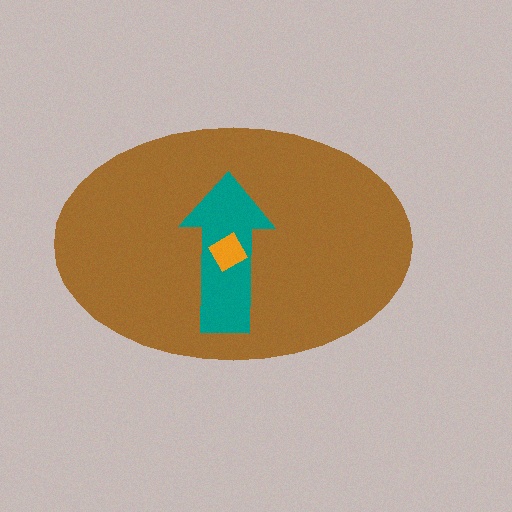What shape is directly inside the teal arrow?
The orange diamond.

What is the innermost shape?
The orange diamond.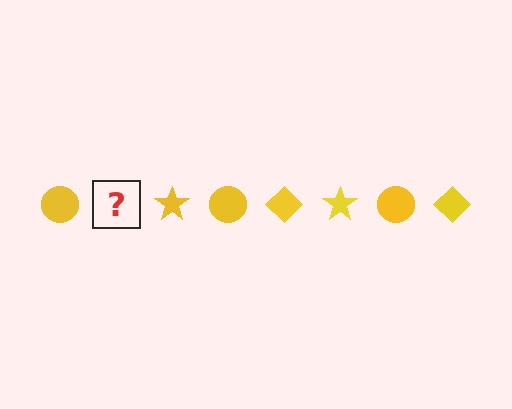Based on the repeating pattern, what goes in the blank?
The blank should be a yellow diamond.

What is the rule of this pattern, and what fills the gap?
The rule is that the pattern cycles through circle, diamond, star shapes in yellow. The gap should be filled with a yellow diamond.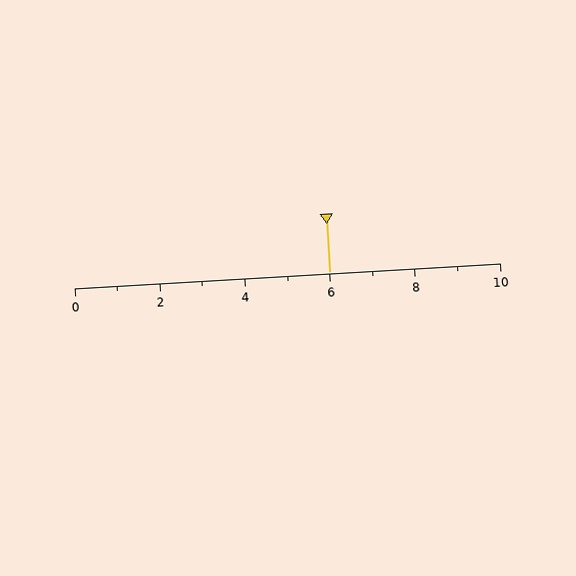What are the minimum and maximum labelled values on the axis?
The axis runs from 0 to 10.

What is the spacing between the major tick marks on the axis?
The major ticks are spaced 2 apart.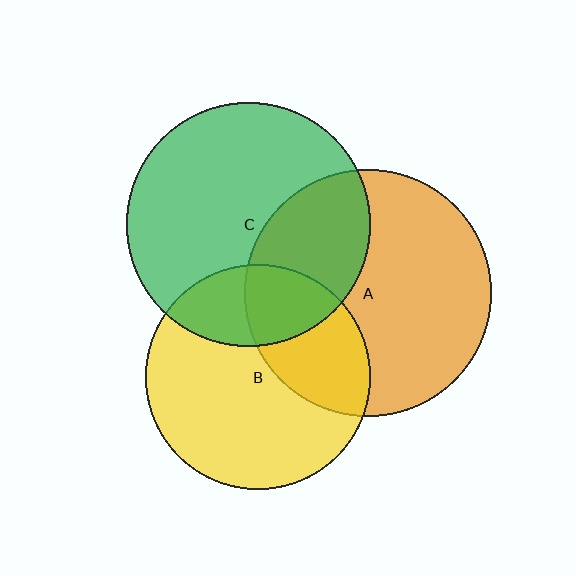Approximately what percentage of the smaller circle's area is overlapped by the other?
Approximately 25%.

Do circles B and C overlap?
Yes.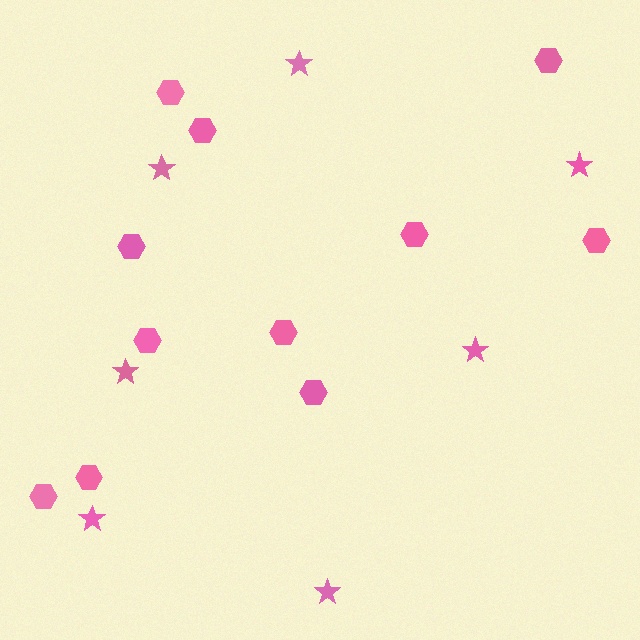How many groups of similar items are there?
There are 2 groups: one group of stars (7) and one group of hexagons (11).